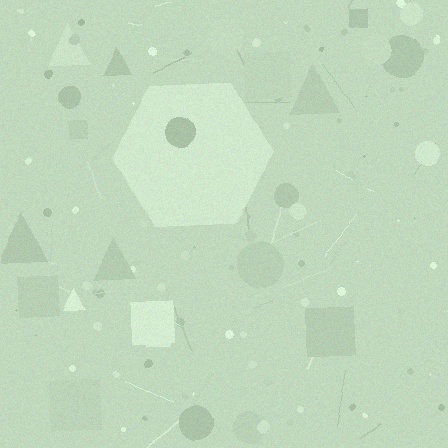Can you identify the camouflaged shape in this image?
The camouflaged shape is a hexagon.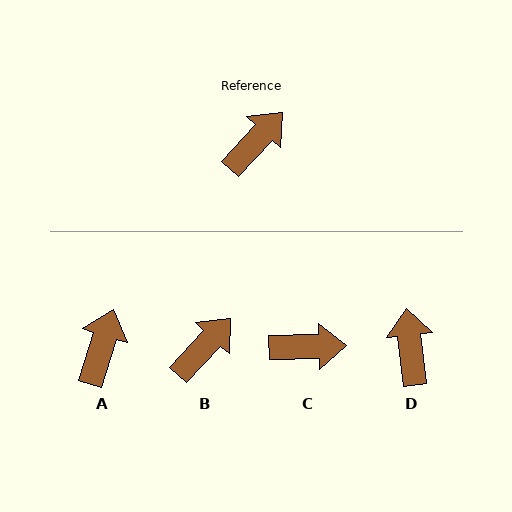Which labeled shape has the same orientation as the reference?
B.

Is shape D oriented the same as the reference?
No, it is off by about 49 degrees.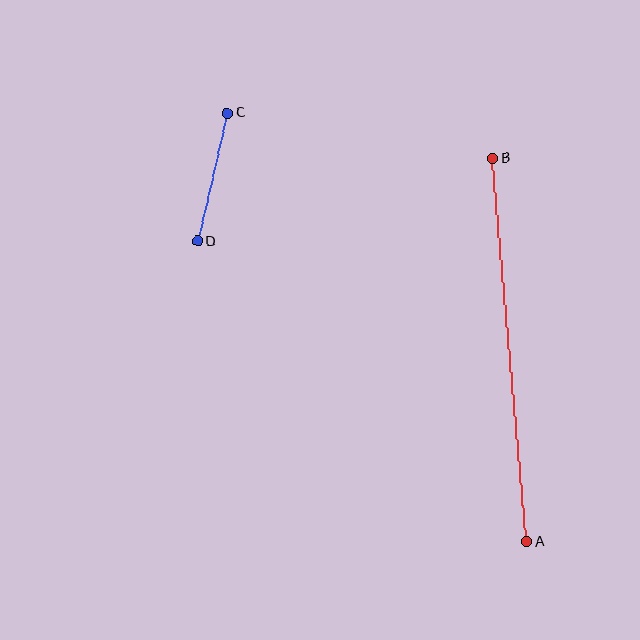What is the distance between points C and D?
The distance is approximately 131 pixels.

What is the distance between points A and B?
The distance is approximately 385 pixels.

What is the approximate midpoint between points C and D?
The midpoint is at approximately (213, 177) pixels.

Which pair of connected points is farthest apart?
Points A and B are farthest apart.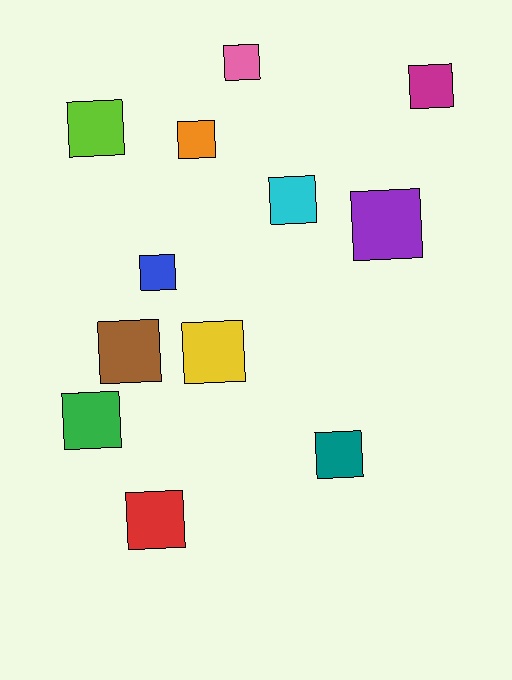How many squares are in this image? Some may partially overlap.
There are 12 squares.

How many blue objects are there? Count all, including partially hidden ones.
There is 1 blue object.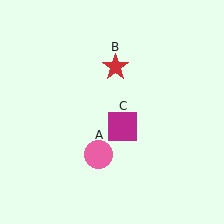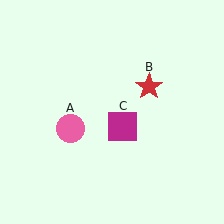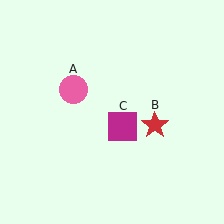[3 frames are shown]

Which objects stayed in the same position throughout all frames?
Magenta square (object C) remained stationary.